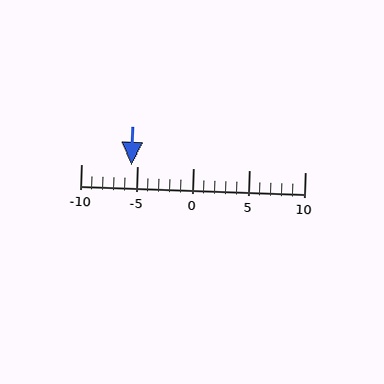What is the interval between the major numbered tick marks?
The major tick marks are spaced 5 units apart.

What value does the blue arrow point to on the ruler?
The blue arrow points to approximately -6.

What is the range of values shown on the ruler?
The ruler shows values from -10 to 10.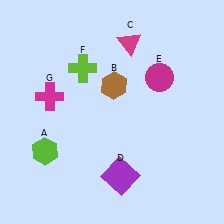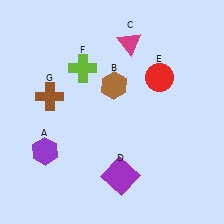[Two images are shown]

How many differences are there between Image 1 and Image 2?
There are 3 differences between the two images.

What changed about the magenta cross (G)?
In Image 1, G is magenta. In Image 2, it changed to brown.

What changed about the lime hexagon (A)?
In Image 1, A is lime. In Image 2, it changed to purple.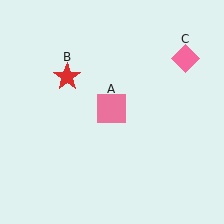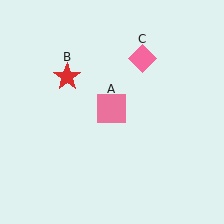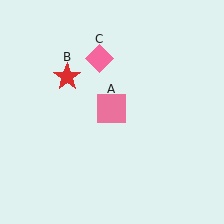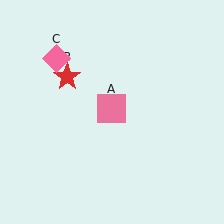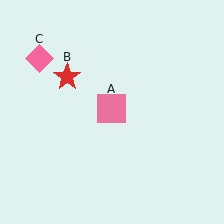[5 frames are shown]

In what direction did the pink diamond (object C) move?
The pink diamond (object C) moved left.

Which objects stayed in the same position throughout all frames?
Pink square (object A) and red star (object B) remained stationary.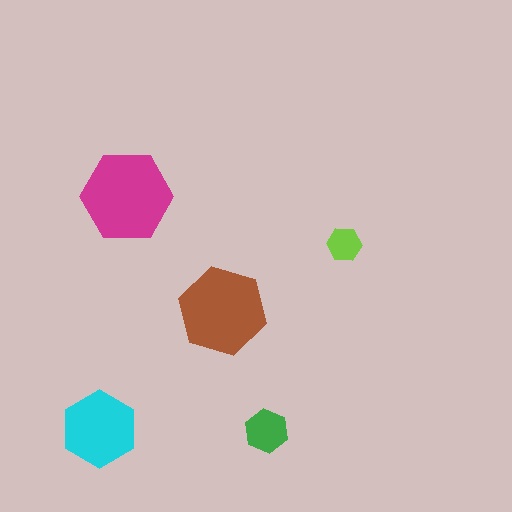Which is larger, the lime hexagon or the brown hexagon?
The brown one.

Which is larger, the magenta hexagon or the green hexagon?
The magenta one.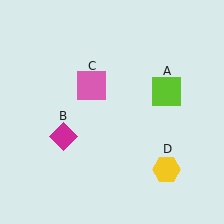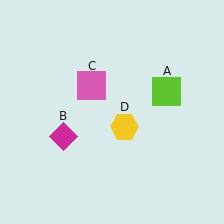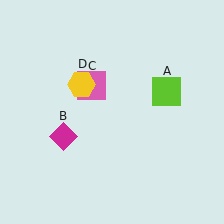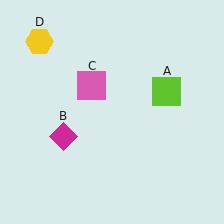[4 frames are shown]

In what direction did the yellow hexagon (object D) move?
The yellow hexagon (object D) moved up and to the left.